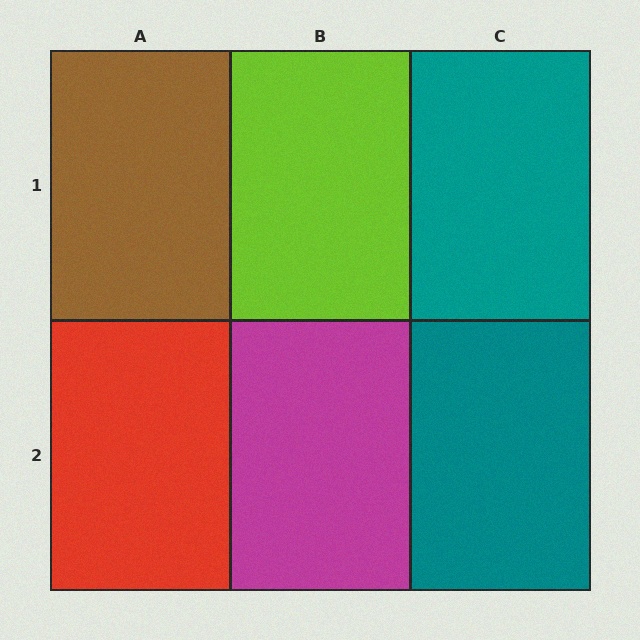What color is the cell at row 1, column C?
Teal.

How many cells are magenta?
1 cell is magenta.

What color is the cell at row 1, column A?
Brown.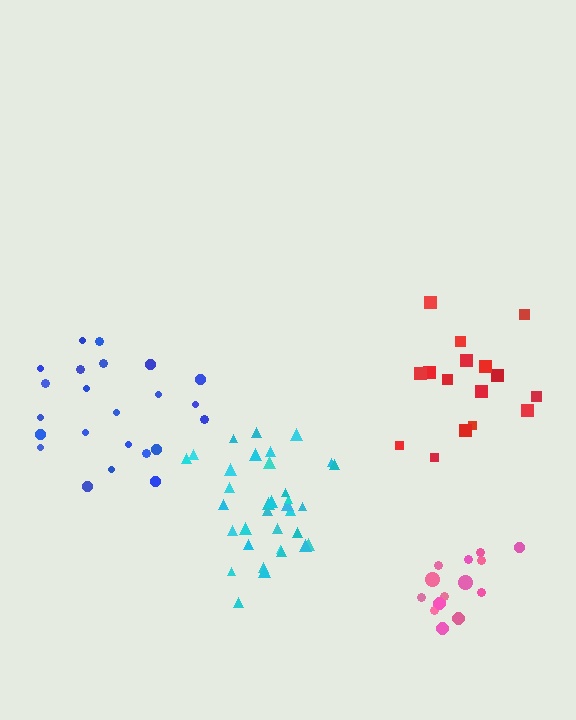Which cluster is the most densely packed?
Cyan.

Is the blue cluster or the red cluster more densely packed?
Red.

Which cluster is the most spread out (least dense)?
Blue.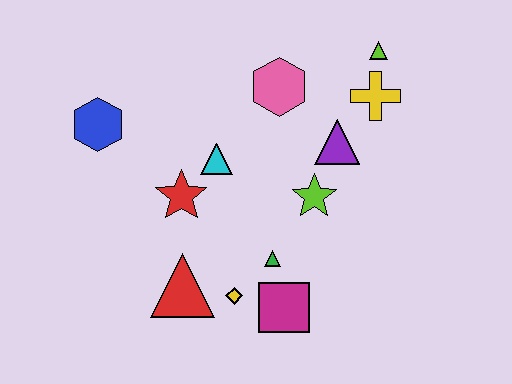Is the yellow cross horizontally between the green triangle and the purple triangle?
No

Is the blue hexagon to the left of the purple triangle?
Yes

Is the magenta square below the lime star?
Yes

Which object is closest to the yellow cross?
The lime triangle is closest to the yellow cross.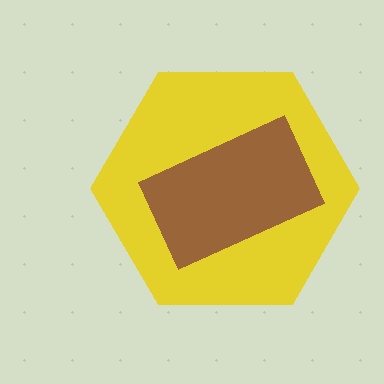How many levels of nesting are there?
2.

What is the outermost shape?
The yellow hexagon.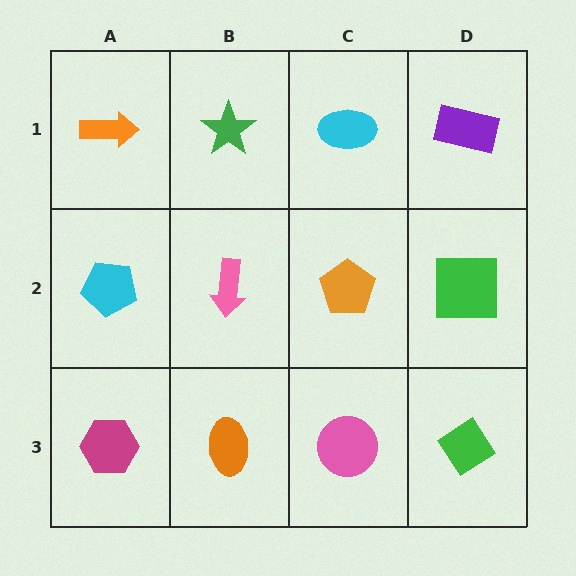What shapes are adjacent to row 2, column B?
A green star (row 1, column B), an orange ellipse (row 3, column B), a cyan pentagon (row 2, column A), an orange pentagon (row 2, column C).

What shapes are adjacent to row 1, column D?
A green square (row 2, column D), a cyan ellipse (row 1, column C).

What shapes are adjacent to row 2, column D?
A purple rectangle (row 1, column D), a green diamond (row 3, column D), an orange pentagon (row 2, column C).